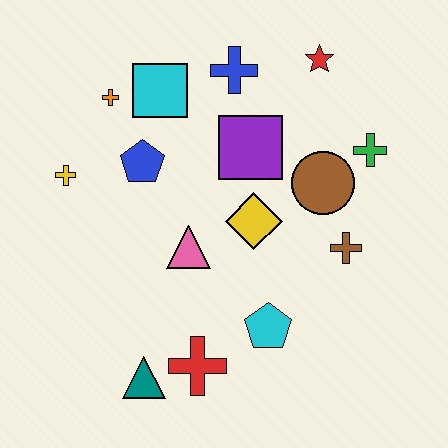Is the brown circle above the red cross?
Yes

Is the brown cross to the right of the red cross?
Yes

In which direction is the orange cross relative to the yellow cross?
The orange cross is above the yellow cross.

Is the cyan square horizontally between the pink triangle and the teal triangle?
Yes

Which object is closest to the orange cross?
The cyan square is closest to the orange cross.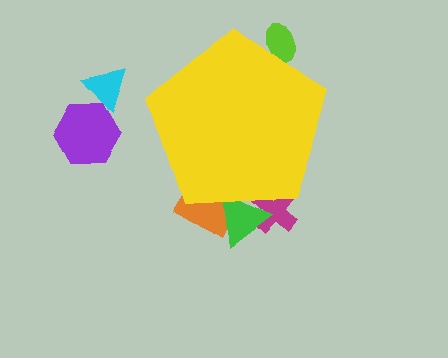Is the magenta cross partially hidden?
Yes, the magenta cross is partially hidden behind the yellow pentagon.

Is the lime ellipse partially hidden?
Yes, the lime ellipse is partially hidden behind the yellow pentagon.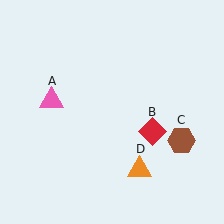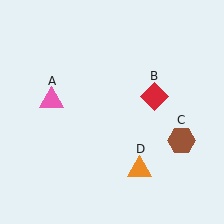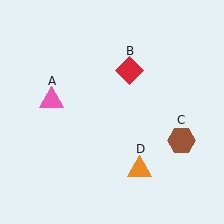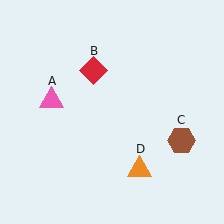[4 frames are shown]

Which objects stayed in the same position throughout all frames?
Pink triangle (object A) and brown hexagon (object C) and orange triangle (object D) remained stationary.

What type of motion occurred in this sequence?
The red diamond (object B) rotated counterclockwise around the center of the scene.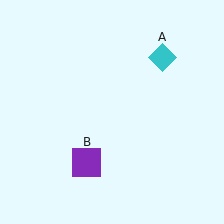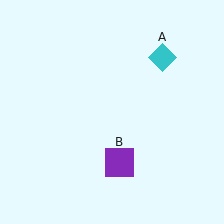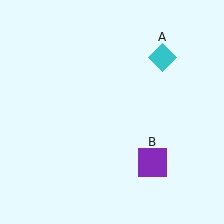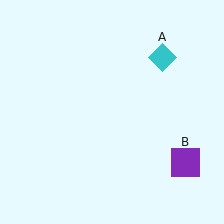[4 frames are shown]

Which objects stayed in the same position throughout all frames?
Cyan diamond (object A) remained stationary.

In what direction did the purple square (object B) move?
The purple square (object B) moved right.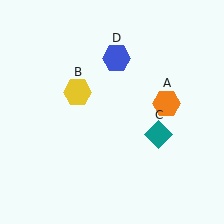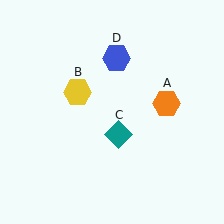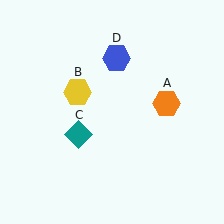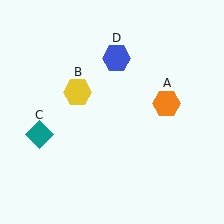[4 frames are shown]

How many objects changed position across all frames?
1 object changed position: teal diamond (object C).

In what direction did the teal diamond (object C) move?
The teal diamond (object C) moved left.